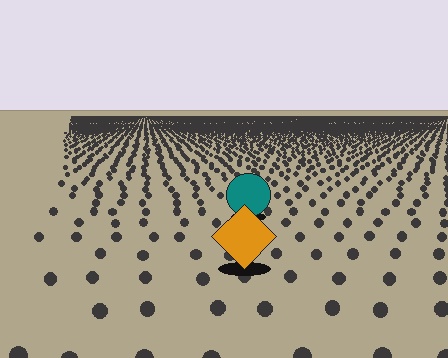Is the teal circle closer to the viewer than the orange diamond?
No. The orange diamond is closer — you can tell from the texture gradient: the ground texture is coarser near it.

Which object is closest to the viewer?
The orange diamond is closest. The texture marks near it are larger and more spread out.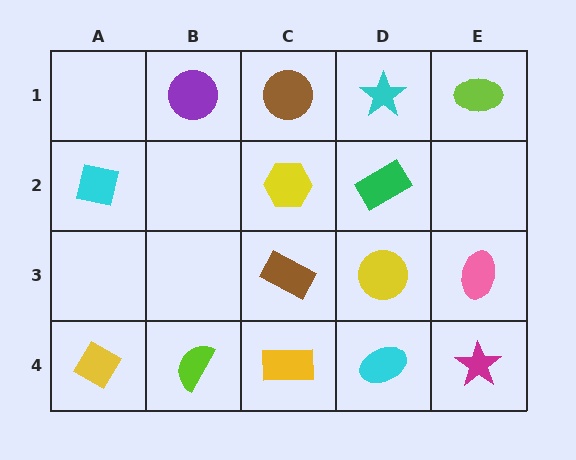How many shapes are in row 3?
3 shapes.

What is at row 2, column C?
A yellow hexagon.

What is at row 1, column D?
A cyan star.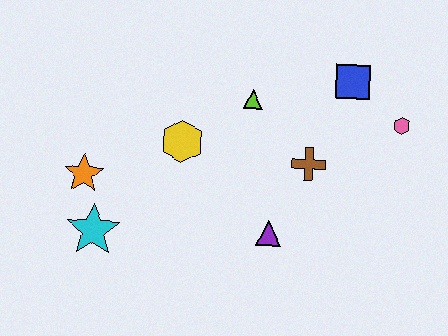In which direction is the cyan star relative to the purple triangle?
The cyan star is to the left of the purple triangle.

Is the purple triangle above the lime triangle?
No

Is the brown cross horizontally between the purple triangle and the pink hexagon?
Yes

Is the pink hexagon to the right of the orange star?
Yes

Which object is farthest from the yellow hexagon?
The pink hexagon is farthest from the yellow hexagon.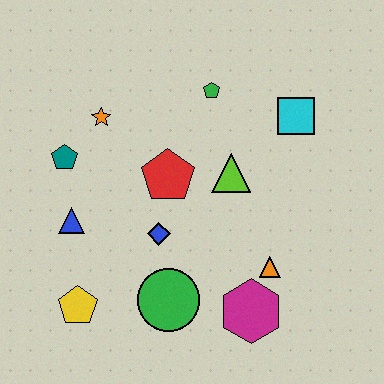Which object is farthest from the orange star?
The magenta hexagon is farthest from the orange star.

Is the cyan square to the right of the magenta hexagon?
Yes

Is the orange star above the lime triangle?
Yes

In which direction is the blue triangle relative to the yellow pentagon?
The blue triangle is above the yellow pentagon.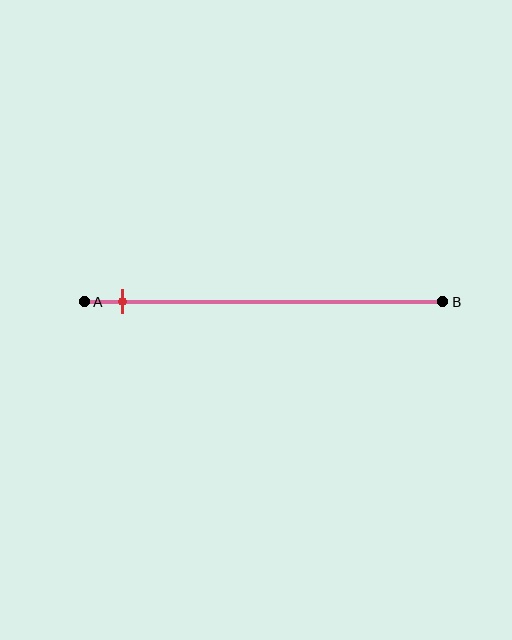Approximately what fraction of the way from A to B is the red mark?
The red mark is approximately 10% of the way from A to B.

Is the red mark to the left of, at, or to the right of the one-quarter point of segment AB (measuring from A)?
The red mark is to the left of the one-quarter point of segment AB.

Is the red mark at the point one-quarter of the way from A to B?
No, the mark is at about 10% from A, not at the 25% one-quarter point.